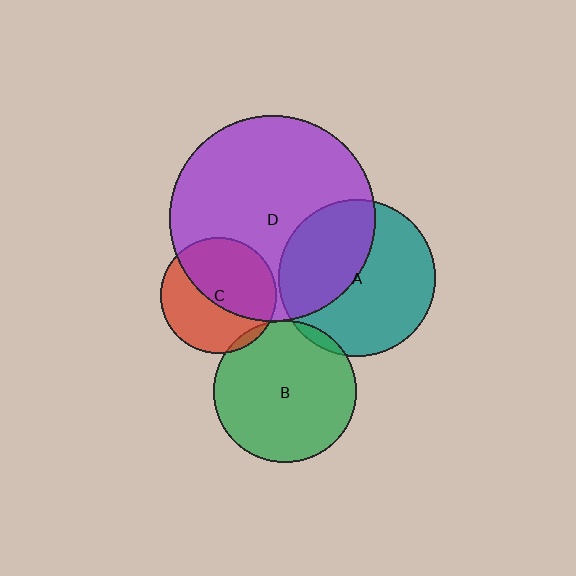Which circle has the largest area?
Circle D (purple).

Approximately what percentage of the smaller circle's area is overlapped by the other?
Approximately 55%.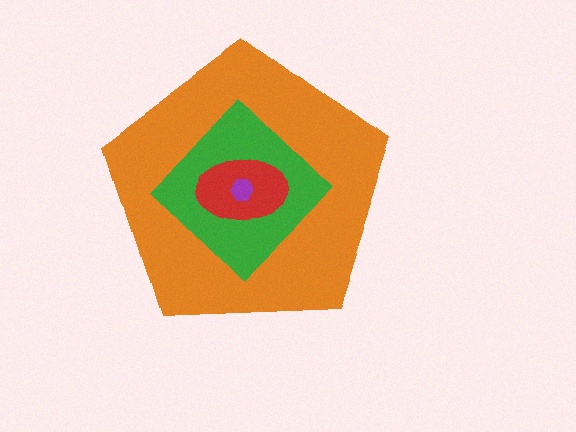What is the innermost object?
The purple hexagon.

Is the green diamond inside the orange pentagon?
Yes.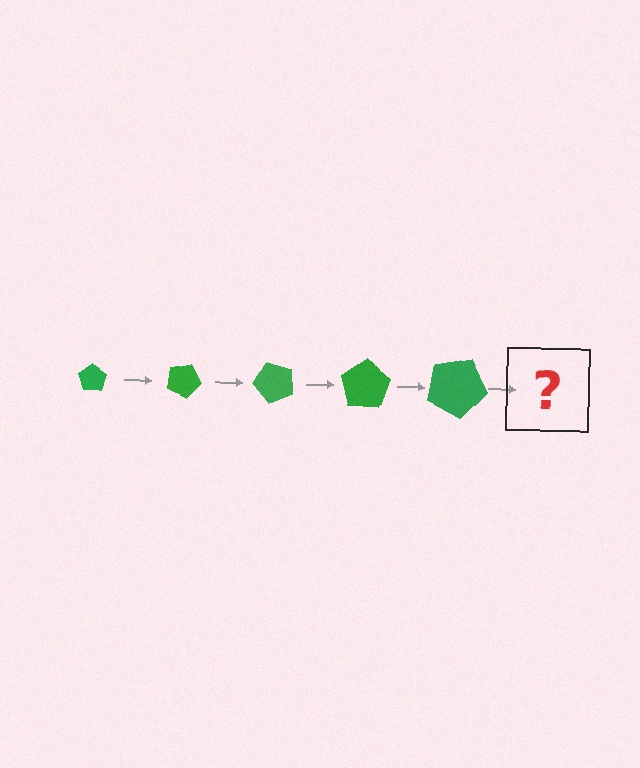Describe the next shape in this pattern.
It should be a pentagon, larger than the previous one and rotated 125 degrees from the start.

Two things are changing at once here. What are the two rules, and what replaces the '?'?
The two rules are that the pentagon grows larger each step and it rotates 25 degrees each step. The '?' should be a pentagon, larger than the previous one and rotated 125 degrees from the start.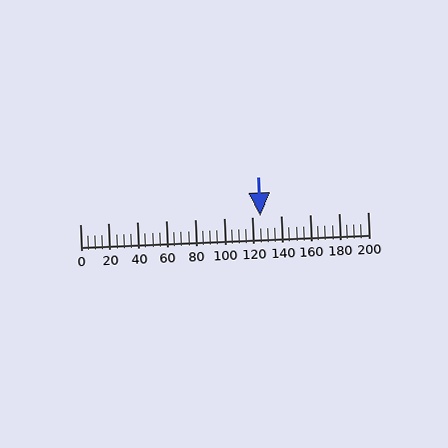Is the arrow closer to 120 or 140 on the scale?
The arrow is closer to 120.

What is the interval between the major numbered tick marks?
The major tick marks are spaced 20 units apart.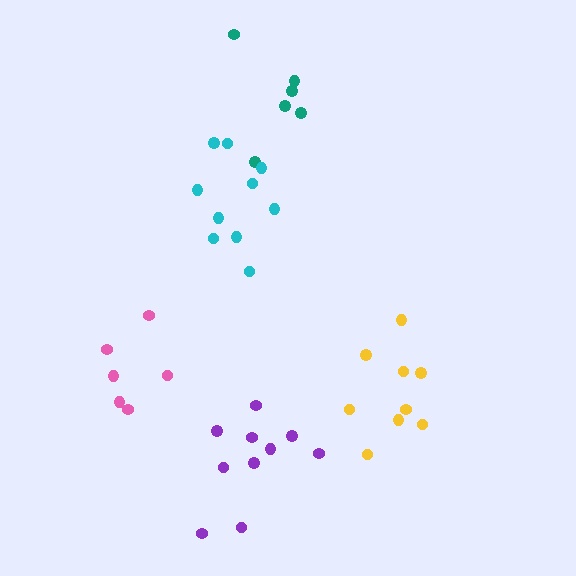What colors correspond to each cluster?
The clusters are colored: yellow, teal, pink, cyan, purple.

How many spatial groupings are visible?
There are 5 spatial groupings.